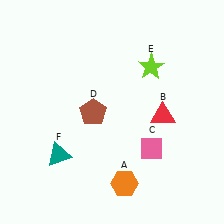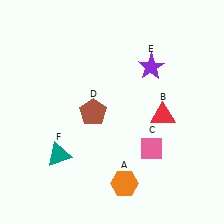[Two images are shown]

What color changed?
The star (E) changed from lime in Image 1 to purple in Image 2.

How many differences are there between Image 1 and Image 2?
There is 1 difference between the two images.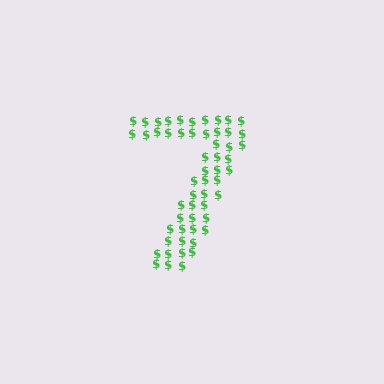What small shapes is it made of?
It is made of small dollar signs.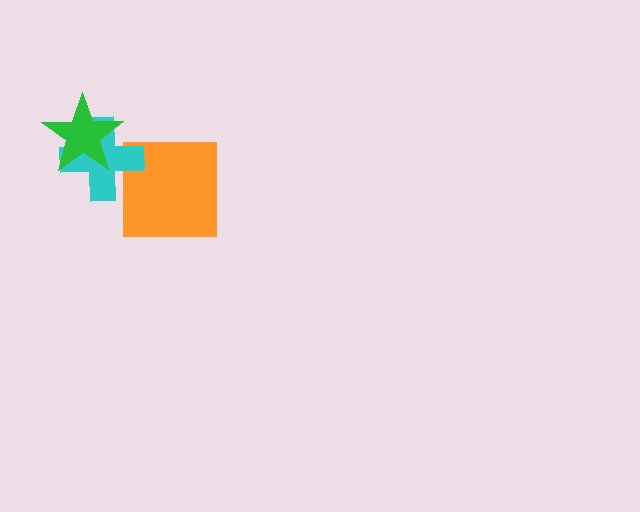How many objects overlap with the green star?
1 object overlaps with the green star.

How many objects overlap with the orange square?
1 object overlaps with the orange square.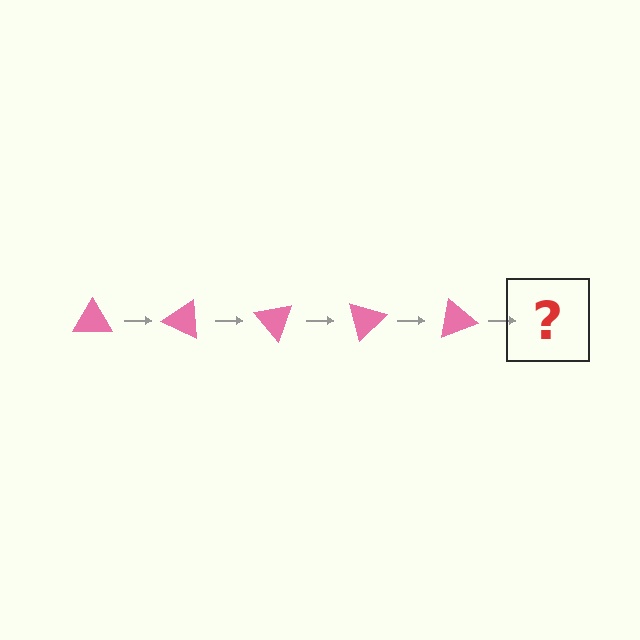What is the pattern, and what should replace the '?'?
The pattern is that the triangle rotates 25 degrees each step. The '?' should be a pink triangle rotated 125 degrees.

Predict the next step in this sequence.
The next step is a pink triangle rotated 125 degrees.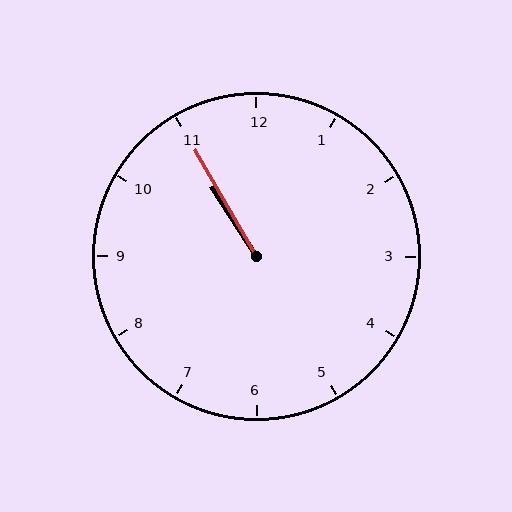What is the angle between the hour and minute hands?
Approximately 2 degrees.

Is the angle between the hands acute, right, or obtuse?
It is acute.